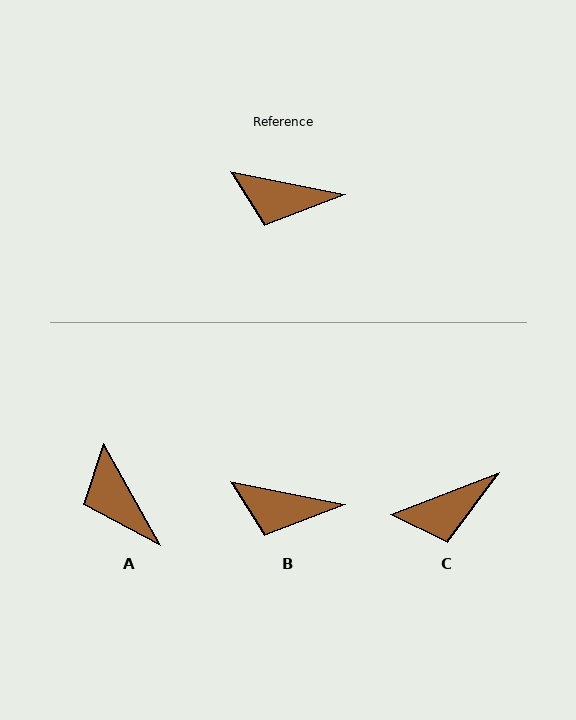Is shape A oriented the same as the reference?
No, it is off by about 50 degrees.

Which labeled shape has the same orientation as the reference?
B.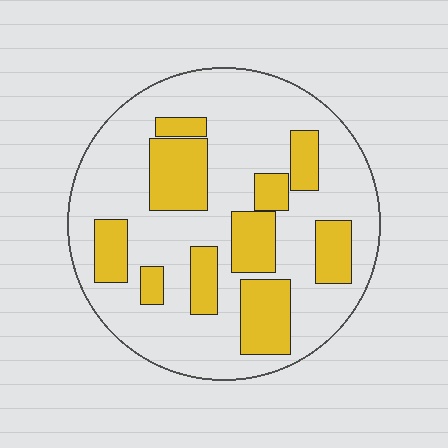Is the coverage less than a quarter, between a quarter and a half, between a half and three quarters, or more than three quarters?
Between a quarter and a half.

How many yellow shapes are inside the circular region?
10.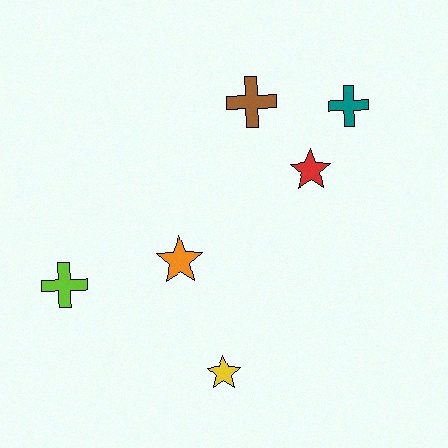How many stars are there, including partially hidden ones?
There are 3 stars.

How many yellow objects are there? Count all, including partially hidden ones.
There is 1 yellow object.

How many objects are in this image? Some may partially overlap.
There are 6 objects.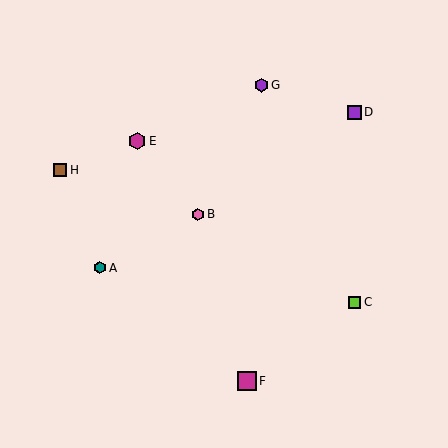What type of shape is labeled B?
Shape B is a pink hexagon.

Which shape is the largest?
The magenta square (labeled F) is the largest.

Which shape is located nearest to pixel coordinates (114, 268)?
The teal hexagon (labeled A) at (100, 268) is nearest to that location.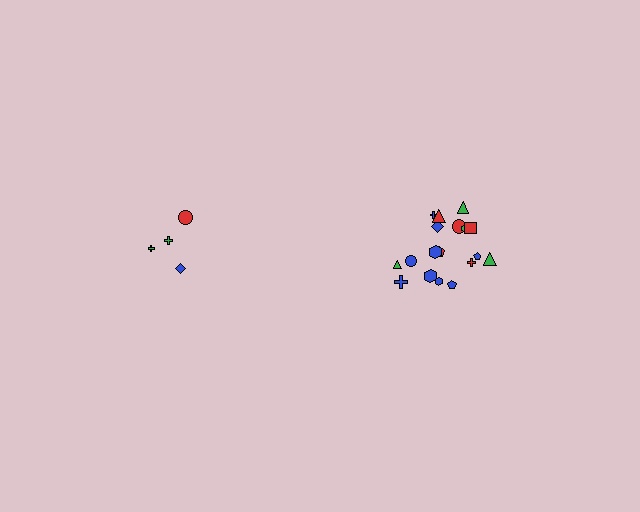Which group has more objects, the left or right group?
The right group.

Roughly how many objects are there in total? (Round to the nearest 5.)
Roughly 20 objects in total.